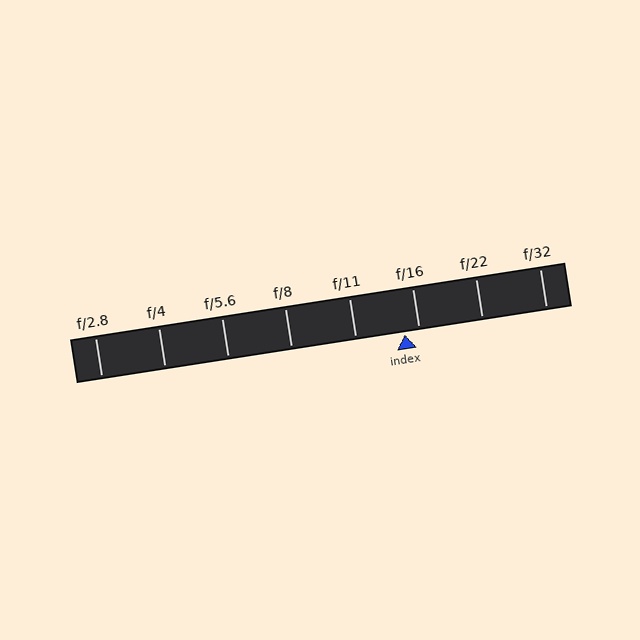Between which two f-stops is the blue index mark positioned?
The index mark is between f/11 and f/16.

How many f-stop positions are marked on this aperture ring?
There are 8 f-stop positions marked.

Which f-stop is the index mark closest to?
The index mark is closest to f/16.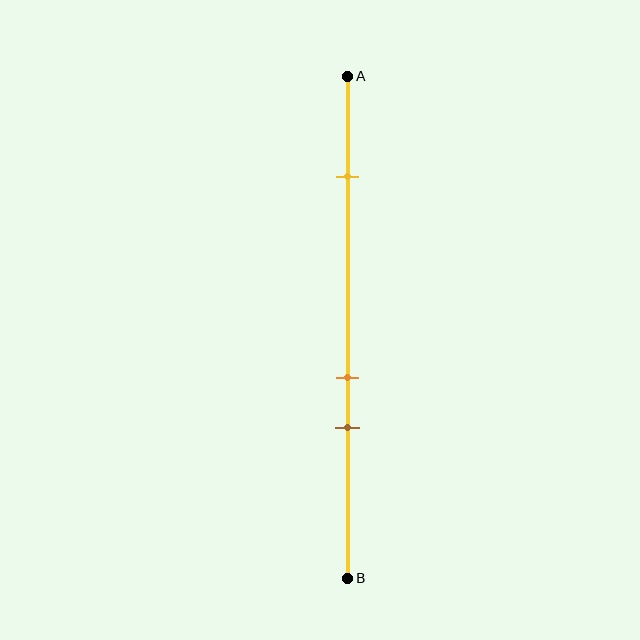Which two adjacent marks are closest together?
The orange and brown marks are the closest adjacent pair.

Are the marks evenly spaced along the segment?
No, the marks are not evenly spaced.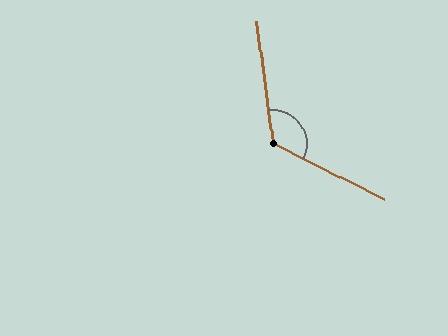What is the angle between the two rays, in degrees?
Approximately 124 degrees.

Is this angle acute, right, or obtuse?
It is obtuse.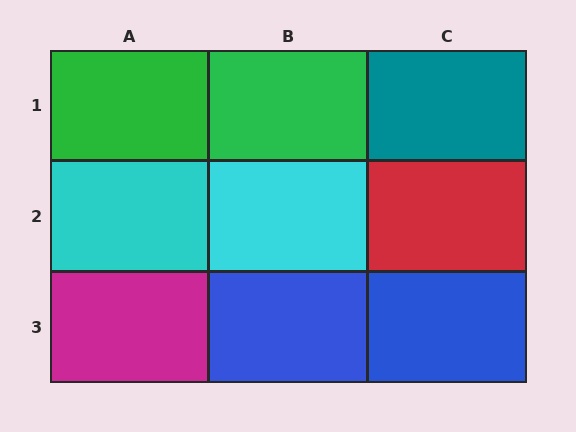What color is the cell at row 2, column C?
Red.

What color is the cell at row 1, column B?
Green.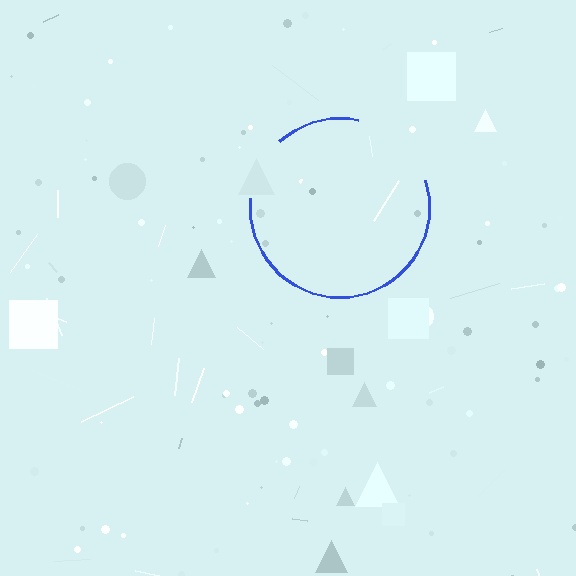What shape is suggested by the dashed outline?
The dashed outline suggests a circle.